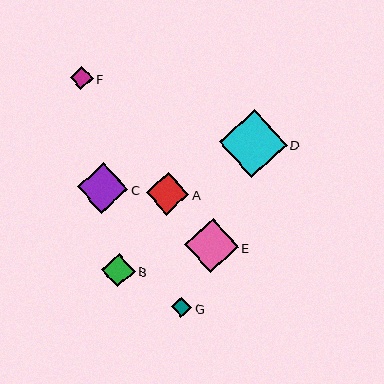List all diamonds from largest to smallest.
From largest to smallest: D, E, C, A, B, F, G.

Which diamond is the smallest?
Diamond G is the smallest with a size of approximately 21 pixels.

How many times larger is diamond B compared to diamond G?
Diamond B is approximately 1.6 times the size of diamond G.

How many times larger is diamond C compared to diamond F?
Diamond C is approximately 2.2 times the size of diamond F.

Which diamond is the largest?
Diamond D is the largest with a size of approximately 68 pixels.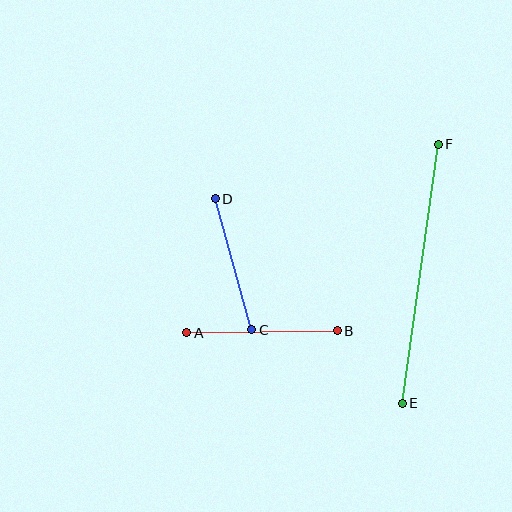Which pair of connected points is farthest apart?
Points E and F are farthest apart.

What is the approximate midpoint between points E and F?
The midpoint is at approximately (420, 274) pixels.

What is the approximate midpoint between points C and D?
The midpoint is at approximately (234, 264) pixels.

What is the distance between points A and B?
The distance is approximately 151 pixels.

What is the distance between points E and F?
The distance is approximately 262 pixels.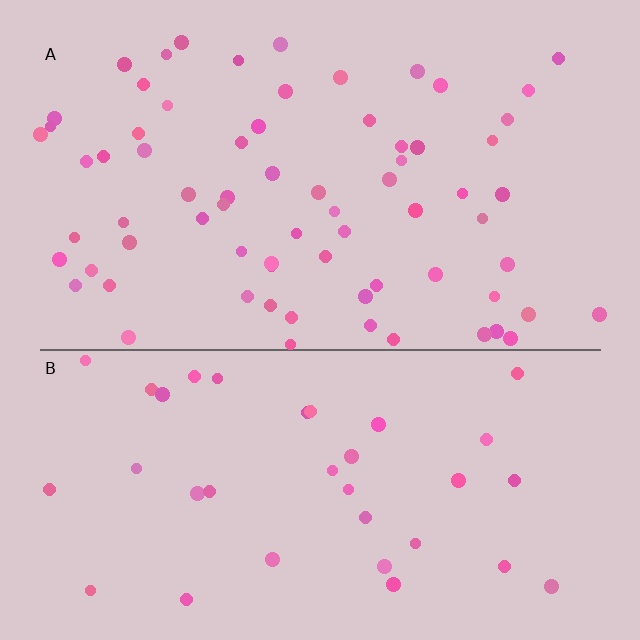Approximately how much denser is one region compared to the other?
Approximately 2.0× — region A over region B.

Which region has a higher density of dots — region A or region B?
A (the top).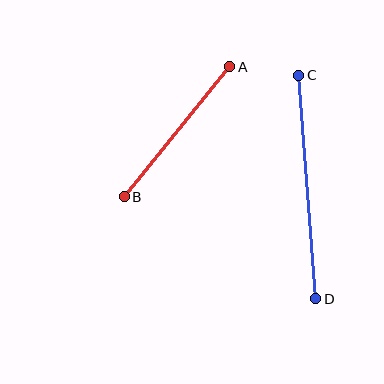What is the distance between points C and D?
The distance is approximately 224 pixels.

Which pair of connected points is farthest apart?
Points C and D are farthest apart.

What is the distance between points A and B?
The distance is approximately 167 pixels.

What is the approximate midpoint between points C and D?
The midpoint is at approximately (307, 187) pixels.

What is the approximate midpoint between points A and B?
The midpoint is at approximately (177, 132) pixels.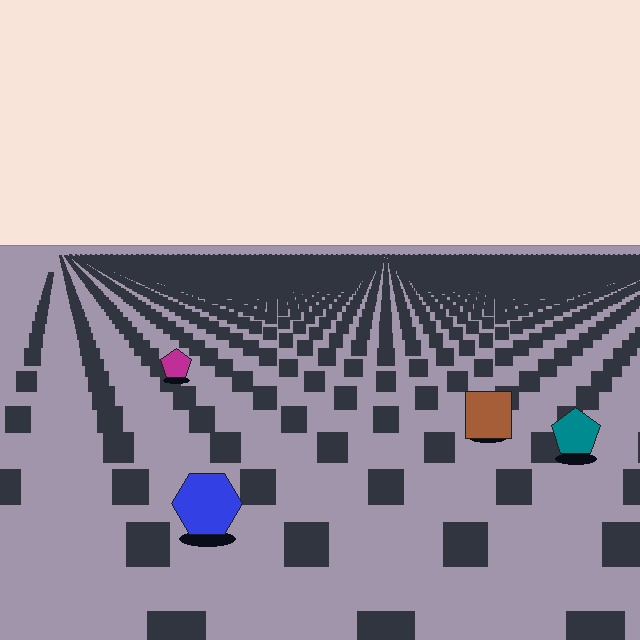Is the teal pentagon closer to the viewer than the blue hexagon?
No. The blue hexagon is closer — you can tell from the texture gradient: the ground texture is coarser near it.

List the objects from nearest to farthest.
From nearest to farthest: the blue hexagon, the teal pentagon, the brown square, the magenta pentagon.